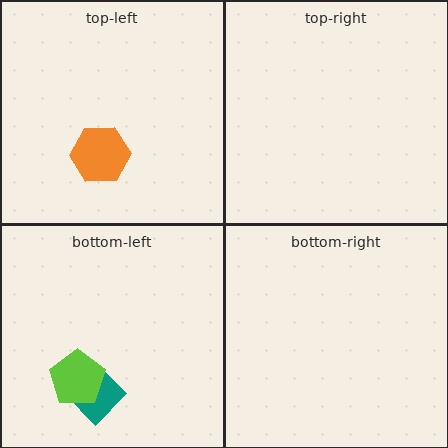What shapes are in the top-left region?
The orange hexagon.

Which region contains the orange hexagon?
The top-left region.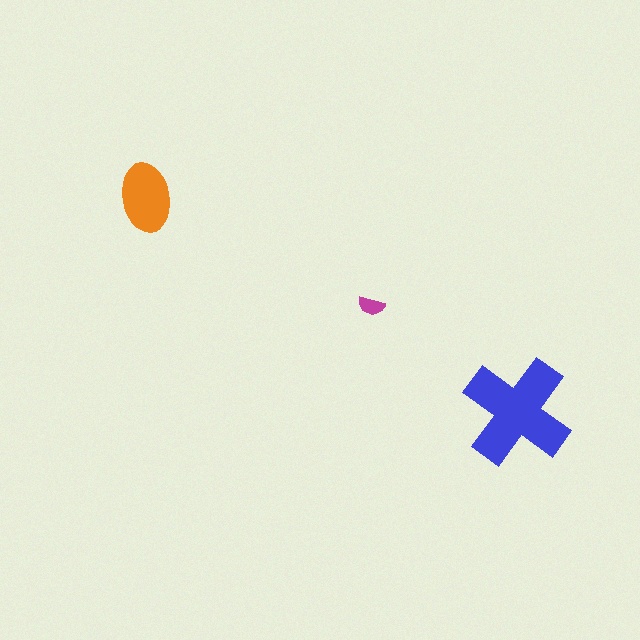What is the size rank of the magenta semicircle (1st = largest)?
3rd.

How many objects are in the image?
There are 3 objects in the image.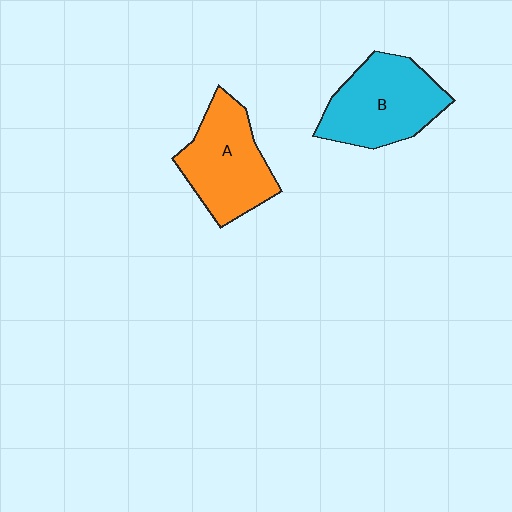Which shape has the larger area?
Shape B (cyan).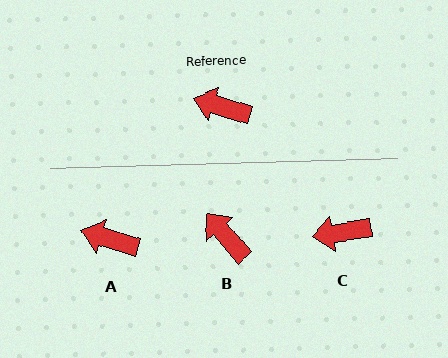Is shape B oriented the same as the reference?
No, it is off by about 32 degrees.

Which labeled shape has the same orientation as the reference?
A.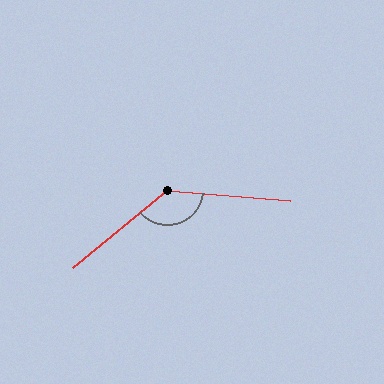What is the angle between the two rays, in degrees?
Approximately 136 degrees.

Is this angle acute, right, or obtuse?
It is obtuse.